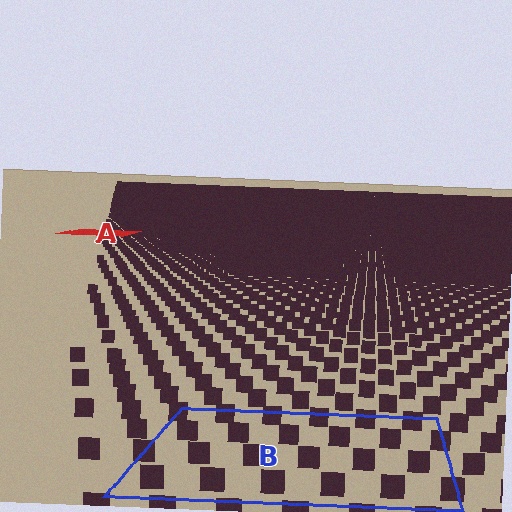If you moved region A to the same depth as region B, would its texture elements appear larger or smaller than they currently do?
They would appear larger. At a closer depth, the same texture elements are projected at a bigger on-screen size.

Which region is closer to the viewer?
Region B is closer. The texture elements there are larger and more spread out.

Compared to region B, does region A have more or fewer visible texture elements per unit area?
Region A has more texture elements per unit area — they are packed more densely because it is farther away.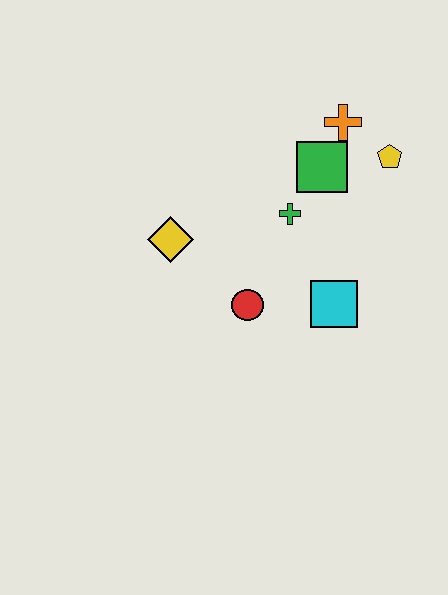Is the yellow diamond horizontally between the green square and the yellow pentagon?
No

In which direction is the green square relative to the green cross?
The green square is above the green cross.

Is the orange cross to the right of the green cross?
Yes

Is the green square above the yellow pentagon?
No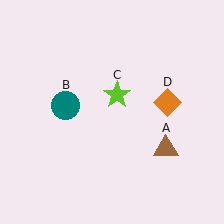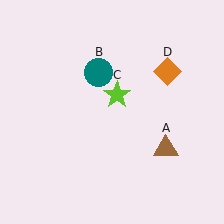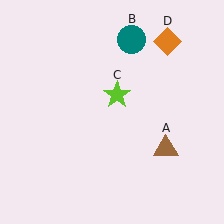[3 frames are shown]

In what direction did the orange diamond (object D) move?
The orange diamond (object D) moved up.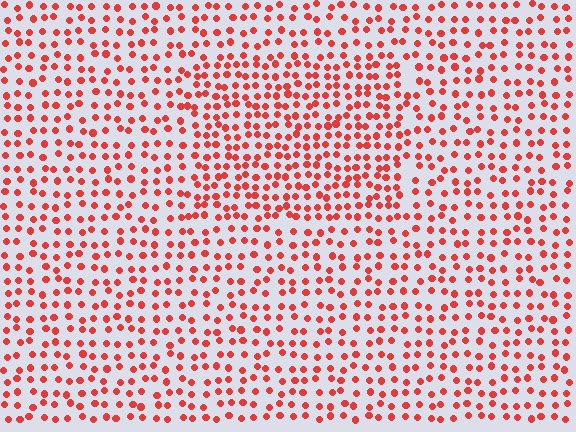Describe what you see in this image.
The image contains small red elements arranged at two different densities. A rectangle-shaped region is visible where the elements are more densely packed than the surrounding area.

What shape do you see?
I see a rectangle.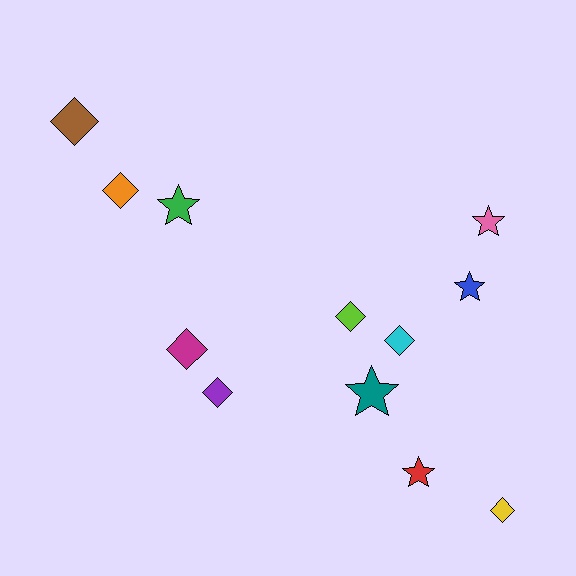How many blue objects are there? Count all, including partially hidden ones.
There is 1 blue object.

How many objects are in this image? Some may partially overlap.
There are 12 objects.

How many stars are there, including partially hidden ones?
There are 5 stars.